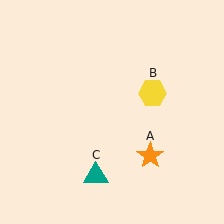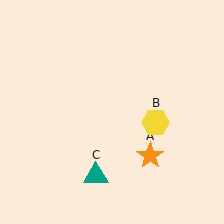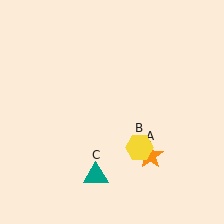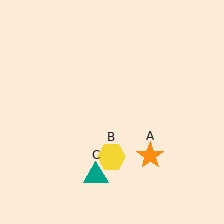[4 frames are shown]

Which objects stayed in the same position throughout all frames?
Orange star (object A) and teal triangle (object C) remained stationary.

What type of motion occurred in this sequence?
The yellow hexagon (object B) rotated clockwise around the center of the scene.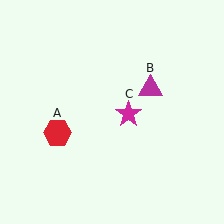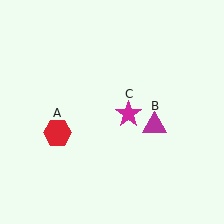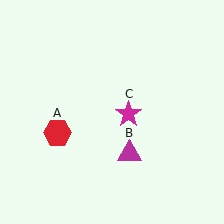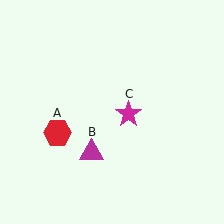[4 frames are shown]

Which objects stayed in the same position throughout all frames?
Red hexagon (object A) and magenta star (object C) remained stationary.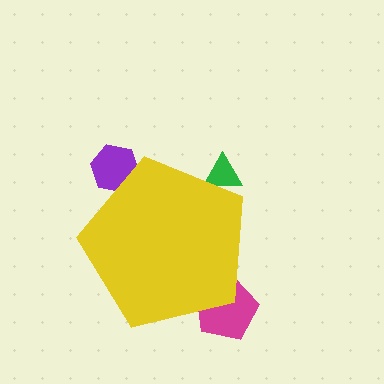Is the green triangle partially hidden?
Yes, the green triangle is partially hidden behind the yellow pentagon.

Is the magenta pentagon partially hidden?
Yes, the magenta pentagon is partially hidden behind the yellow pentagon.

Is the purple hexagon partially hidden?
Yes, the purple hexagon is partially hidden behind the yellow pentagon.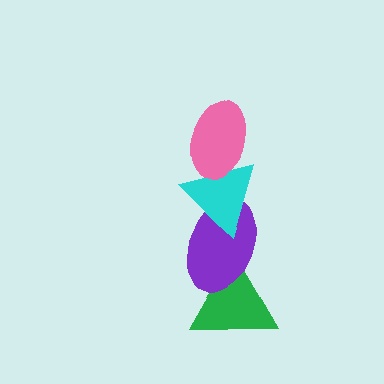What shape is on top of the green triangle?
The purple ellipse is on top of the green triangle.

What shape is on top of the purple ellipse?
The cyan triangle is on top of the purple ellipse.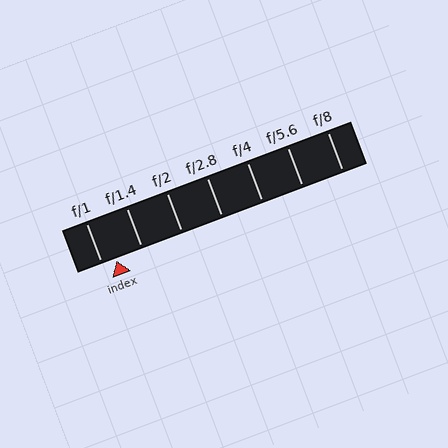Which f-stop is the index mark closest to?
The index mark is closest to f/1.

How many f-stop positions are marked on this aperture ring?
There are 7 f-stop positions marked.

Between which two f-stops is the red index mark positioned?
The index mark is between f/1 and f/1.4.